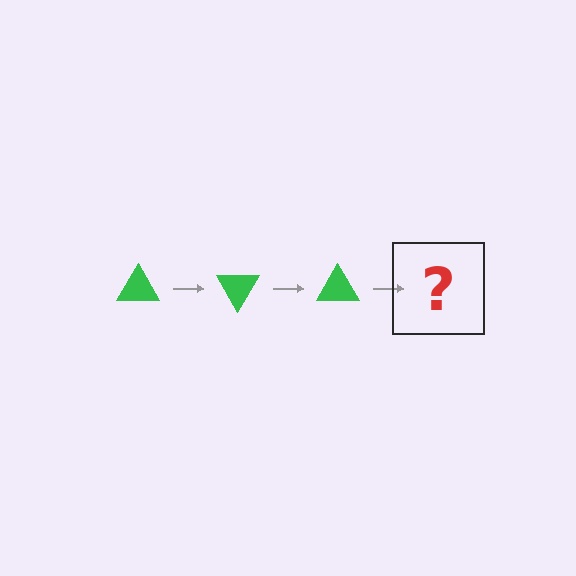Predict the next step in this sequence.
The next step is a green triangle rotated 180 degrees.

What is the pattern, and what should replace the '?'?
The pattern is that the triangle rotates 60 degrees each step. The '?' should be a green triangle rotated 180 degrees.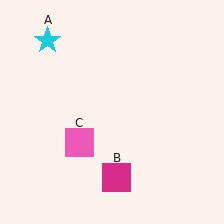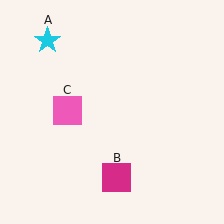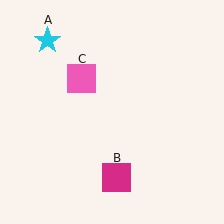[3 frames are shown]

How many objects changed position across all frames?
1 object changed position: pink square (object C).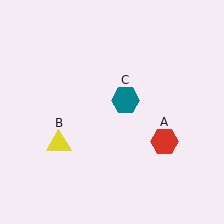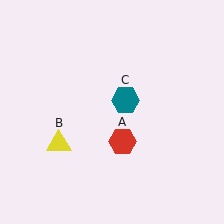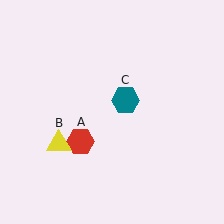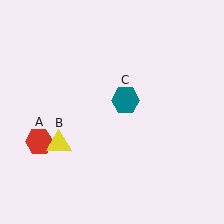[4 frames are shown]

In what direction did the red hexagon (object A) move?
The red hexagon (object A) moved left.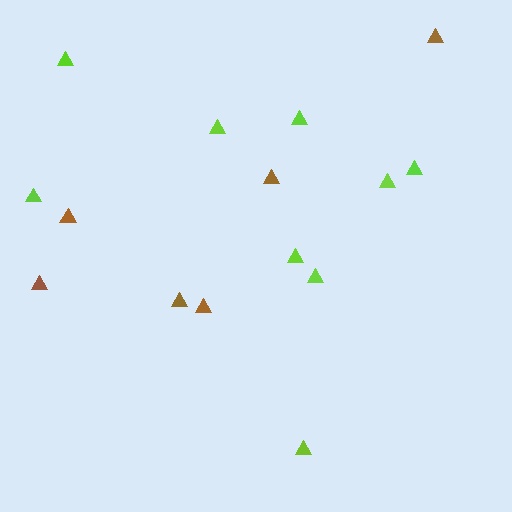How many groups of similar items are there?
There are 2 groups: one group of brown triangles (6) and one group of lime triangles (9).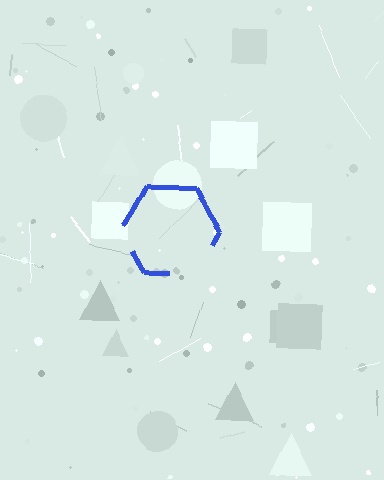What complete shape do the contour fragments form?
The contour fragments form a hexagon.